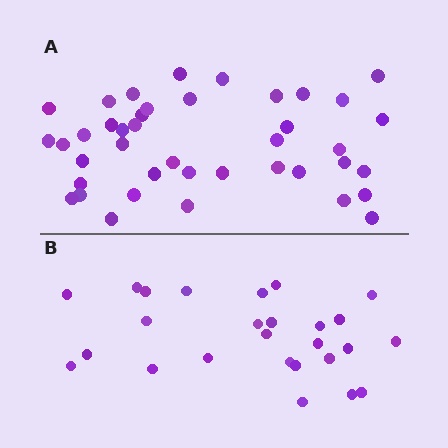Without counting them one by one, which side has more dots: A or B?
Region A (the top region) has more dots.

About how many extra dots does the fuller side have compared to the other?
Region A has approximately 15 more dots than region B.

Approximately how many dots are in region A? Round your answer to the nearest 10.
About 40 dots. (The exact count is 41, which rounds to 40.)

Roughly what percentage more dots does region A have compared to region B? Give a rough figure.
About 60% more.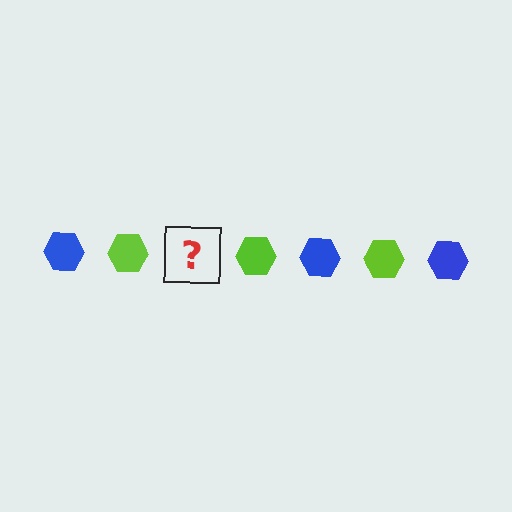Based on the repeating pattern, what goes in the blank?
The blank should be a blue hexagon.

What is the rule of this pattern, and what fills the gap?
The rule is that the pattern cycles through blue, lime hexagons. The gap should be filled with a blue hexagon.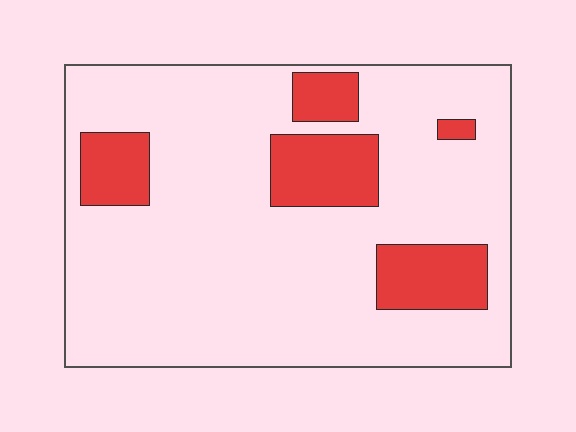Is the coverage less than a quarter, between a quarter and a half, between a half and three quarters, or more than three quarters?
Less than a quarter.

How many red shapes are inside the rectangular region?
5.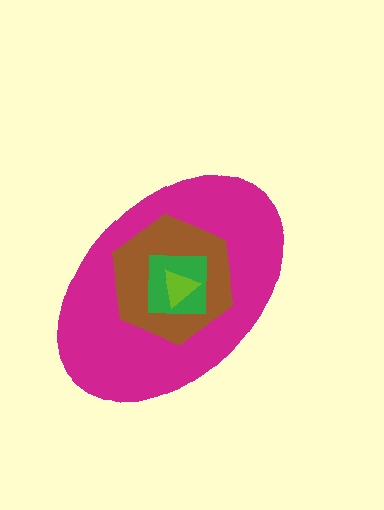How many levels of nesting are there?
4.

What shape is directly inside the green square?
The lime triangle.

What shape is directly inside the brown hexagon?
The green square.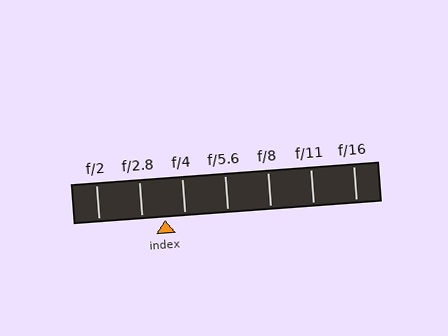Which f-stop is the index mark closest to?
The index mark is closest to f/4.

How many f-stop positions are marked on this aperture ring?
There are 7 f-stop positions marked.